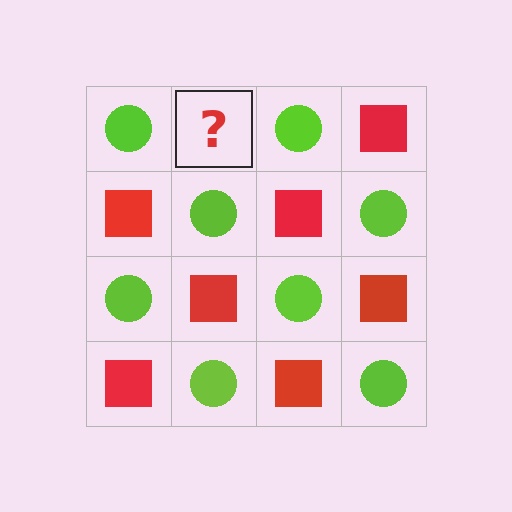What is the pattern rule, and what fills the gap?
The rule is that it alternates lime circle and red square in a checkerboard pattern. The gap should be filled with a red square.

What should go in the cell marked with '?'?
The missing cell should contain a red square.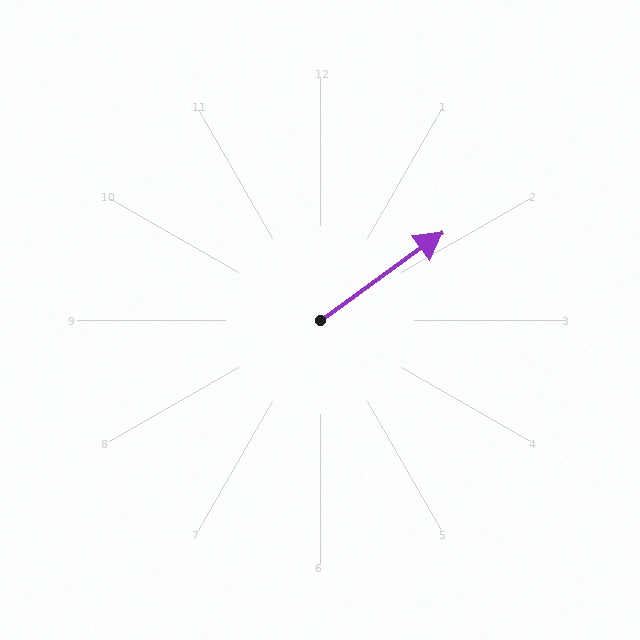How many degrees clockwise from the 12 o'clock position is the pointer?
Approximately 54 degrees.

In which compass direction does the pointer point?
Northeast.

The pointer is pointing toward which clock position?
Roughly 2 o'clock.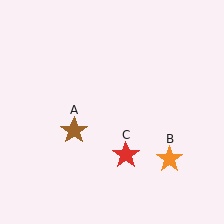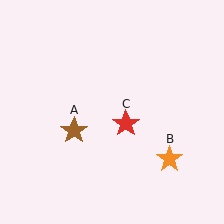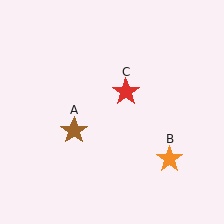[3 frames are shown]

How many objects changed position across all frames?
1 object changed position: red star (object C).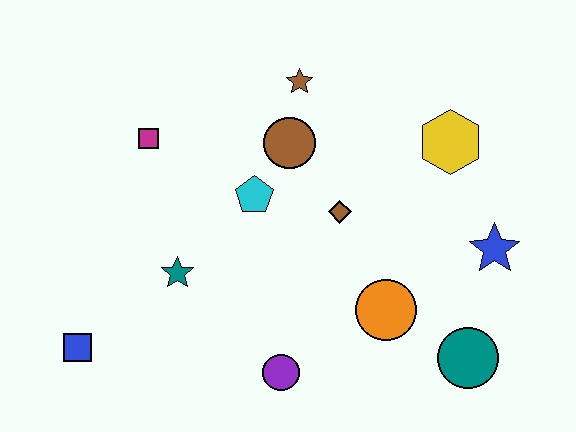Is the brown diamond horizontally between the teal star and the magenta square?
No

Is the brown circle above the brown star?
No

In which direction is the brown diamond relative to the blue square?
The brown diamond is to the right of the blue square.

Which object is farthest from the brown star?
The blue square is farthest from the brown star.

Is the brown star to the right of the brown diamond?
No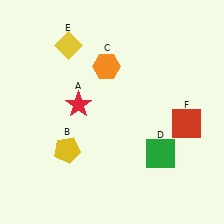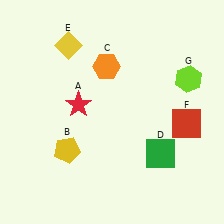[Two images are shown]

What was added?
A lime hexagon (G) was added in Image 2.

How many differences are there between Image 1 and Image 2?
There is 1 difference between the two images.